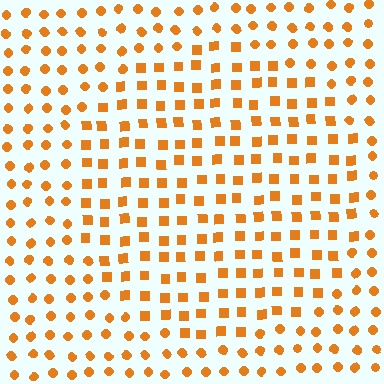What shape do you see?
I see a circle.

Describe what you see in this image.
The image is filled with small orange elements arranged in a uniform grid. A circle-shaped region contains squares, while the surrounding area contains circles. The boundary is defined purely by the change in element shape.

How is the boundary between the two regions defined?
The boundary is defined by a change in element shape: squares inside vs. circles outside. All elements share the same color and spacing.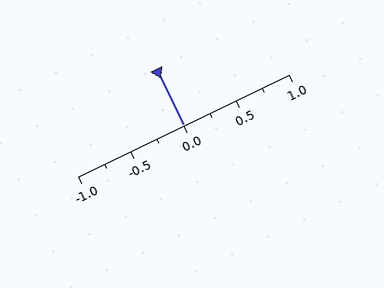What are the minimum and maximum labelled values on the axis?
The axis runs from -1.0 to 1.0.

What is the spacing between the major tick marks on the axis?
The major ticks are spaced 0.5 apart.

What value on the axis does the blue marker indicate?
The marker indicates approximately 0.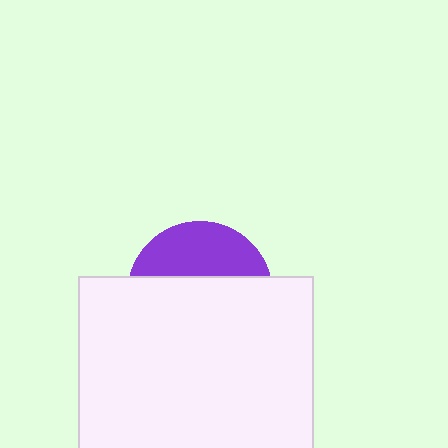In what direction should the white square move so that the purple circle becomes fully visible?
The white square should move down. That is the shortest direction to clear the overlap and leave the purple circle fully visible.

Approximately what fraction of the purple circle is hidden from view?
Roughly 66% of the purple circle is hidden behind the white square.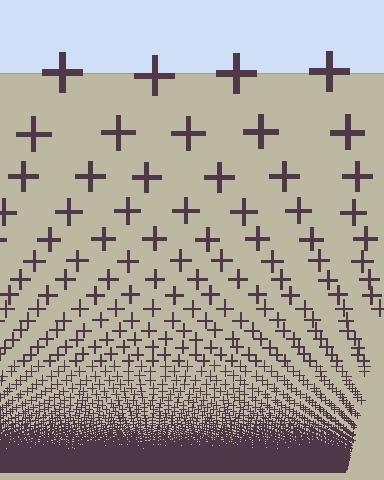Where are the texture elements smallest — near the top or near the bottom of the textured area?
Near the bottom.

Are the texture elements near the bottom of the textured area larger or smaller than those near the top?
Smaller. The gradient is inverted — elements near the bottom are smaller and denser.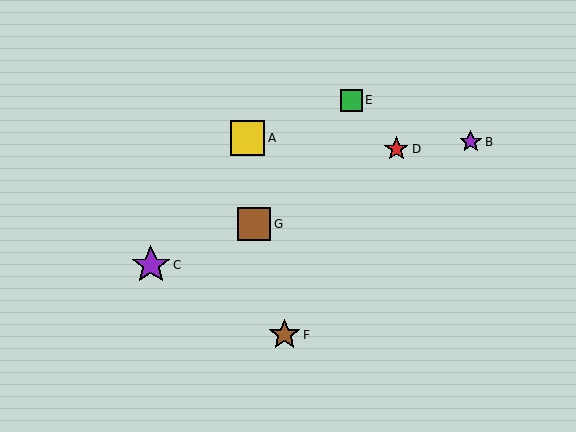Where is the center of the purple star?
The center of the purple star is at (151, 265).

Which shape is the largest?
The purple star (labeled C) is the largest.